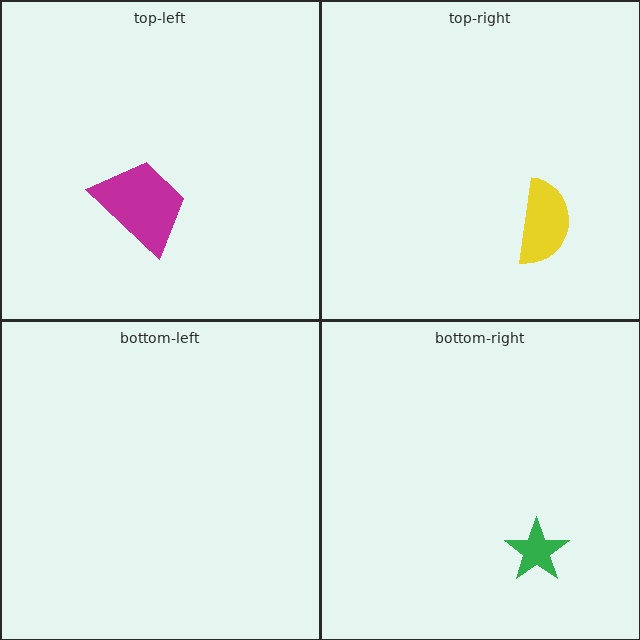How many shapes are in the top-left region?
1.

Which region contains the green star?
The bottom-right region.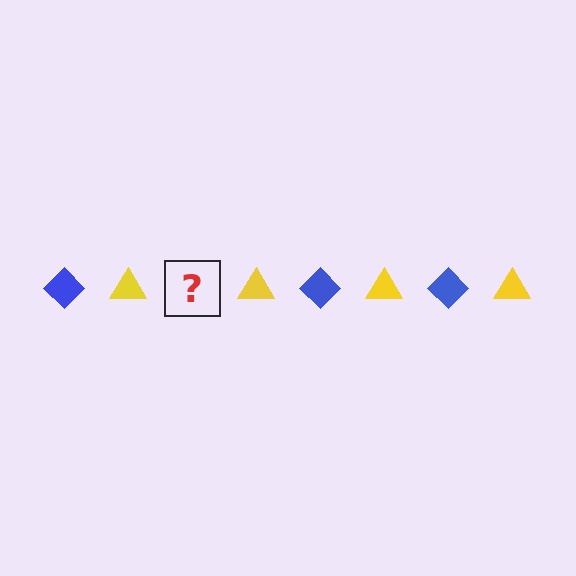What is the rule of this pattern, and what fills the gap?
The rule is that the pattern alternates between blue diamond and yellow triangle. The gap should be filled with a blue diamond.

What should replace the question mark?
The question mark should be replaced with a blue diamond.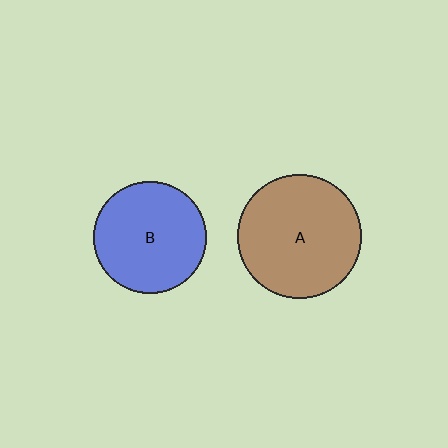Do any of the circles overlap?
No, none of the circles overlap.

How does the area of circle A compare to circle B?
Approximately 1.2 times.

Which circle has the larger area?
Circle A (brown).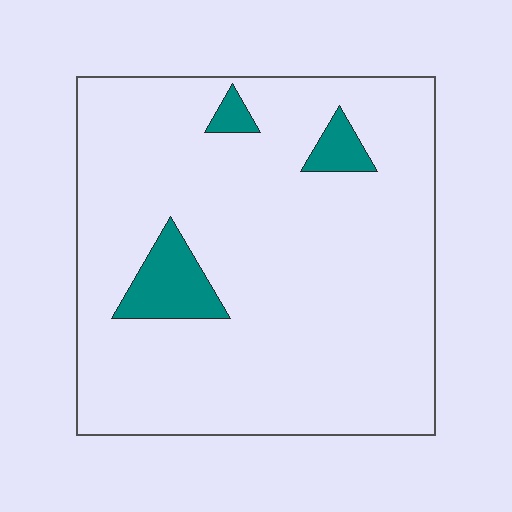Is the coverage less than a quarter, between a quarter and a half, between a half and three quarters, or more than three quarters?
Less than a quarter.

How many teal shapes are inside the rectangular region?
3.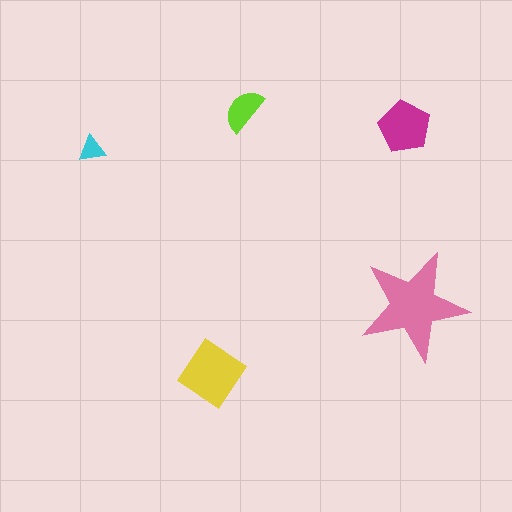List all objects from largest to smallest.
The pink star, the yellow diamond, the magenta pentagon, the lime semicircle, the cyan triangle.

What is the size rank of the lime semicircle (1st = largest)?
4th.